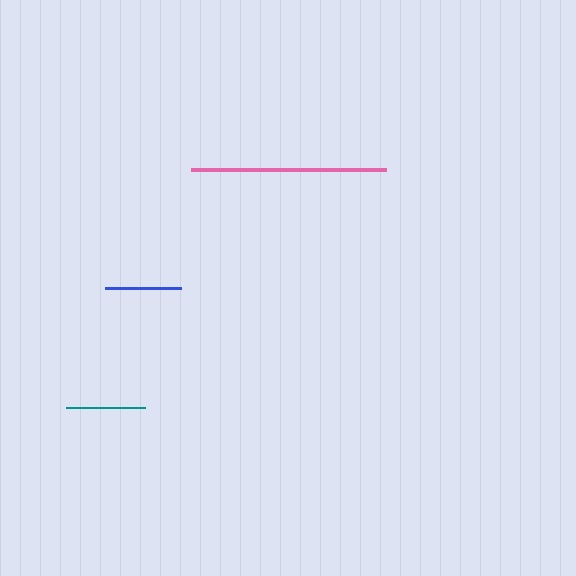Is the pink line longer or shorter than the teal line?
The pink line is longer than the teal line.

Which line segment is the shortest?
The blue line is the shortest at approximately 76 pixels.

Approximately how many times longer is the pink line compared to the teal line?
The pink line is approximately 2.5 times the length of the teal line.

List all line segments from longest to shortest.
From longest to shortest: pink, teal, blue.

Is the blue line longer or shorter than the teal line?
The teal line is longer than the blue line.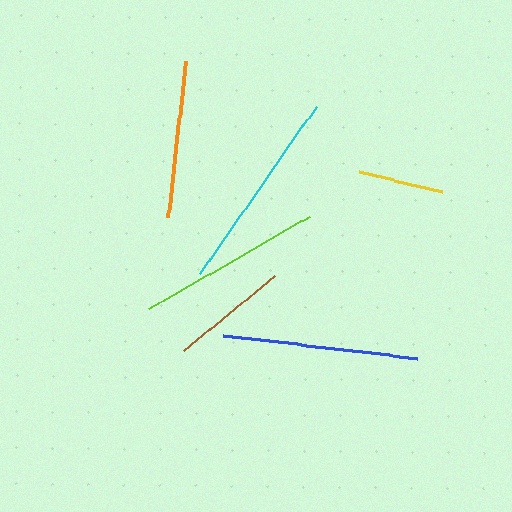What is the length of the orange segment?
The orange segment is approximately 157 pixels long.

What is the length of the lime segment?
The lime segment is approximately 186 pixels long.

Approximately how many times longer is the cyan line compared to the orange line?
The cyan line is approximately 1.3 times the length of the orange line.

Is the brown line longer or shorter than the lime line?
The lime line is longer than the brown line.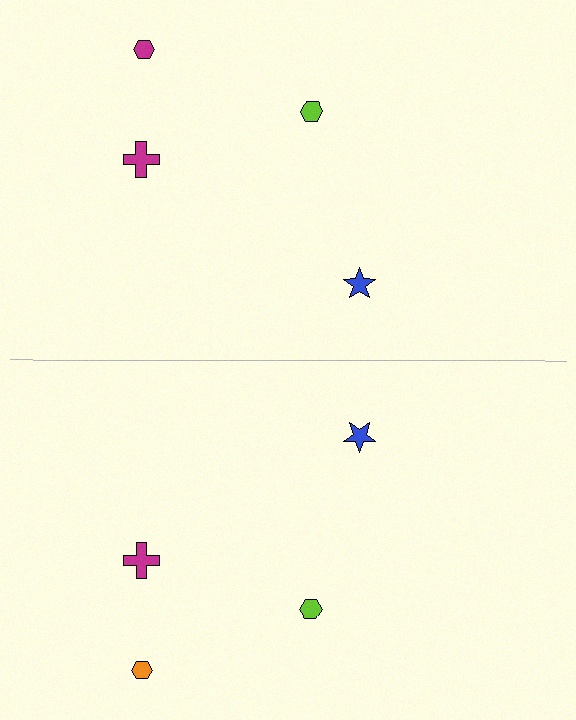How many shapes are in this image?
There are 8 shapes in this image.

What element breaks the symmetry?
The orange hexagon on the bottom side breaks the symmetry — its mirror counterpart is magenta.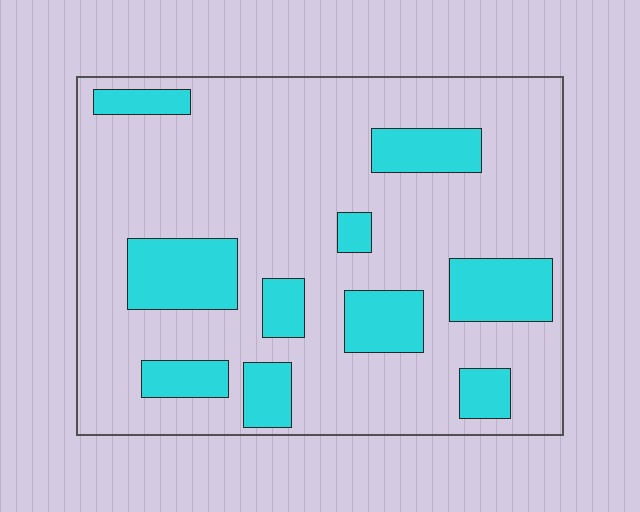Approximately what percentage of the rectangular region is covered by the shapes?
Approximately 25%.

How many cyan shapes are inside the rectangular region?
10.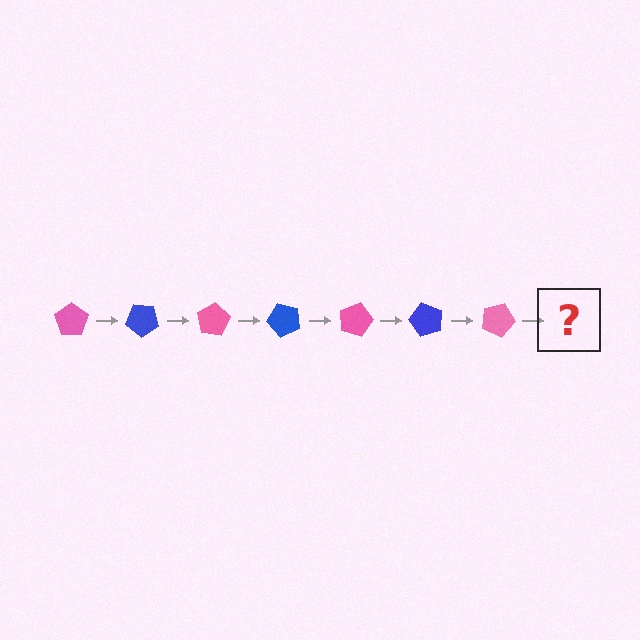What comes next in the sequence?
The next element should be a blue pentagon, rotated 280 degrees from the start.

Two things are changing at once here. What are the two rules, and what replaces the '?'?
The two rules are that it rotates 40 degrees each step and the color cycles through pink and blue. The '?' should be a blue pentagon, rotated 280 degrees from the start.